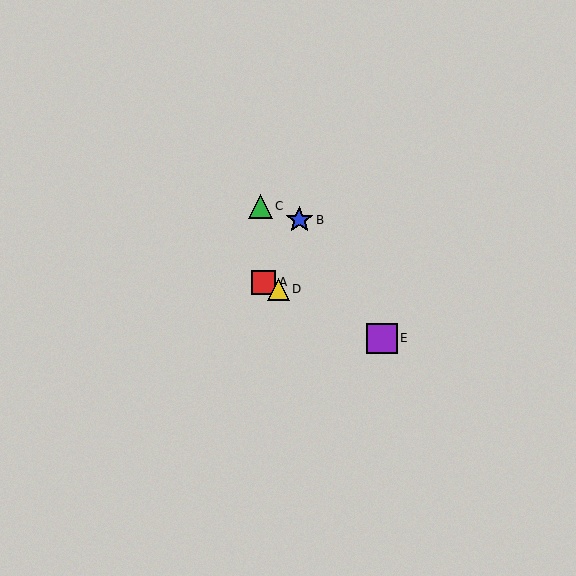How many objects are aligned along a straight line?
3 objects (A, D, E) are aligned along a straight line.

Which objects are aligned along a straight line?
Objects A, D, E are aligned along a straight line.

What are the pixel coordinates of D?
Object D is at (278, 289).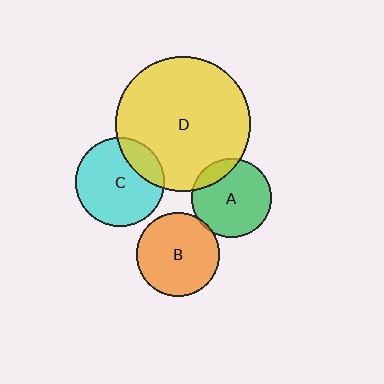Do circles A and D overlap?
Yes.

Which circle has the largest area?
Circle D (yellow).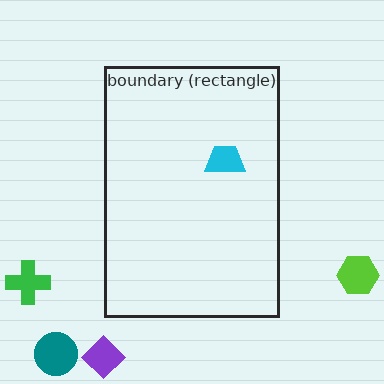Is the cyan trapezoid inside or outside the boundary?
Inside.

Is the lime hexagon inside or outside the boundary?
Outside.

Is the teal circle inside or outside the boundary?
Outside.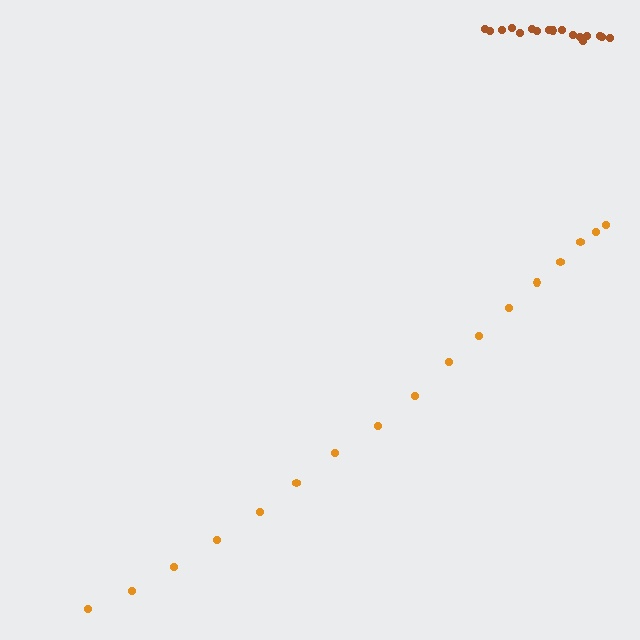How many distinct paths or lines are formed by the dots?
There are 2 distinct paths.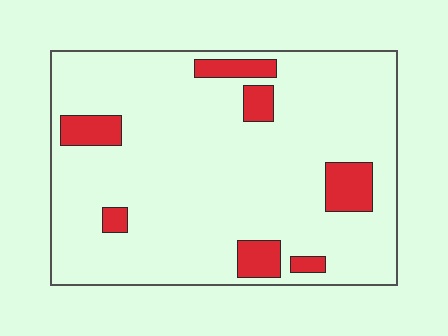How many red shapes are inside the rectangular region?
7.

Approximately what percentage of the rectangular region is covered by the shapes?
Approximately 10%.